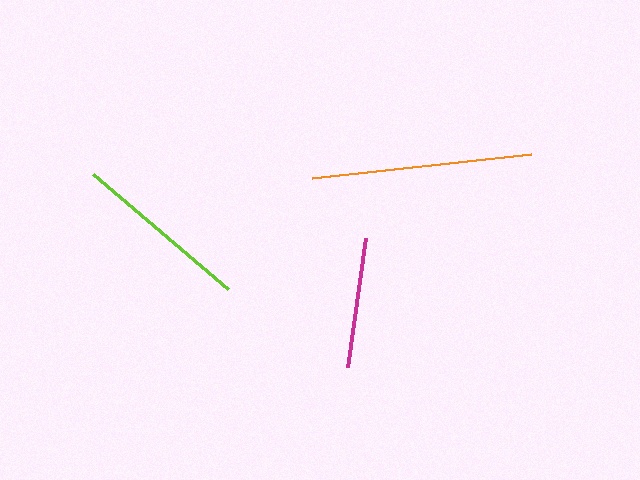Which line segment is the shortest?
The magenta line is the shortest at approximately 130 pixels.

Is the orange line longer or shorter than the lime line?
The orange line is longer than the lime line.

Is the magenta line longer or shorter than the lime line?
The lime line is longer than the magenta line.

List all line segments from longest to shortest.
From longest to shortest: orange, lime, magenta.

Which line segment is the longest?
The orange line is the longest at approximately 220 pixels.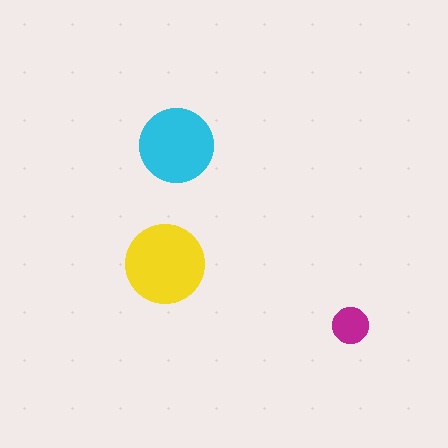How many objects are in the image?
There are 3 objects in the image.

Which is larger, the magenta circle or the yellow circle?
The yellow one.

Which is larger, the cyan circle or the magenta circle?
The cyan one.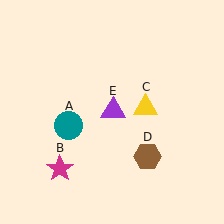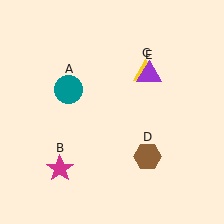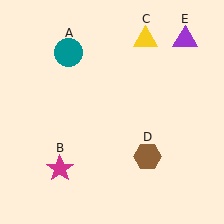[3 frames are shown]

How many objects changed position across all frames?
3 objects changed position: teal circle (object A), yellow triangle (object C), purple triangle (object E).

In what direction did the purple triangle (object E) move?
The purple triangle (object E) moved up and to the right.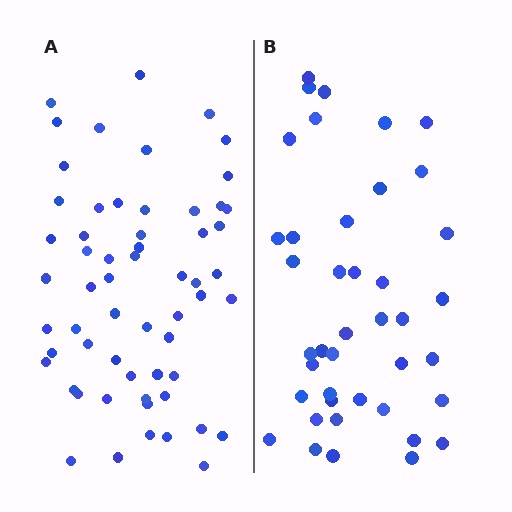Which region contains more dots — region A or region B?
Region A (the left region) has more dots.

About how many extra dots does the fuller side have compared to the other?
Region A has approximately 20 more dots than region B.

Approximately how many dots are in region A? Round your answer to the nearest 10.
About 60 dots. (The exact count is 59, which rounds to 60.)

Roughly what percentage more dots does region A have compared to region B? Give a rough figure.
About 45% more.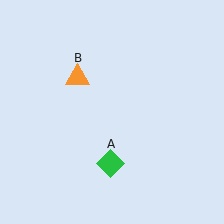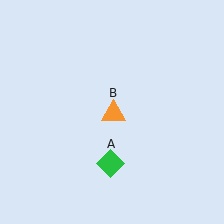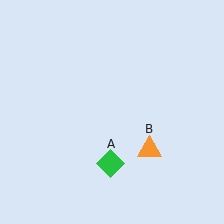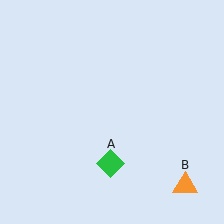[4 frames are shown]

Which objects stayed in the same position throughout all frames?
Green diamond (object A) remained stationary.